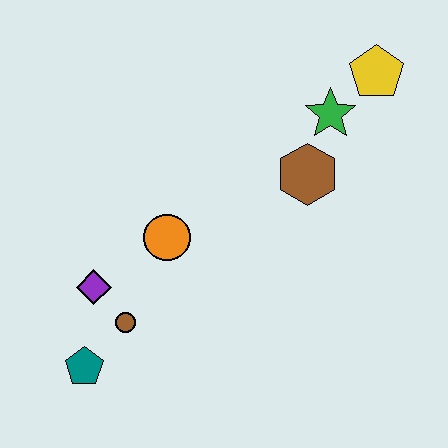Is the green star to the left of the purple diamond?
No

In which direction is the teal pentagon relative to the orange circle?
The teal pentagon is below the orange circle.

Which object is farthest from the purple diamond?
The yellow pentagon is farthest from the purple diamond.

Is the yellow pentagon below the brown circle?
No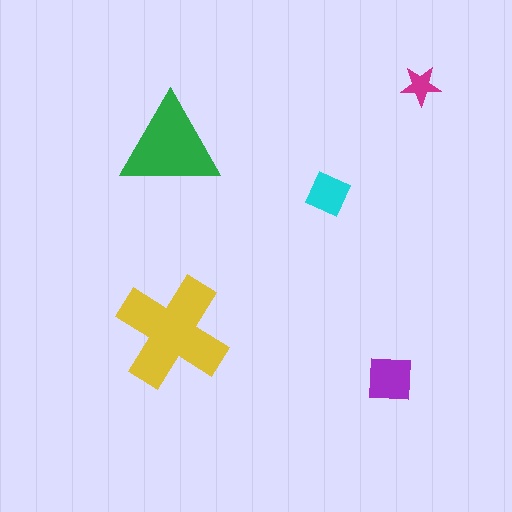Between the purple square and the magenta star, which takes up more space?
The purple square.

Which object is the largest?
The yellow cross.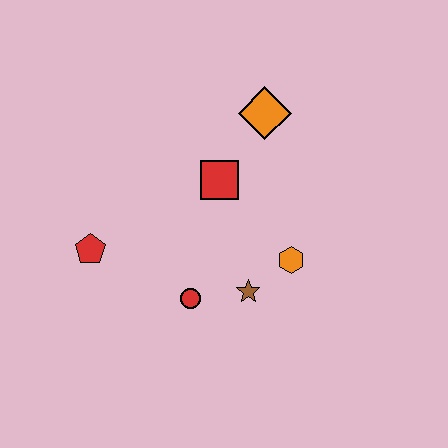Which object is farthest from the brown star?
The orange diamond is farthest from the brown star.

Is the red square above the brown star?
Yes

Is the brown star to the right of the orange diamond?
No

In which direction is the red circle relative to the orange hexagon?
The red circle is to the left of the orange hexagon.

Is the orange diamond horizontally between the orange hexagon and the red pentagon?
Yes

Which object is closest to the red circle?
The brown star is closest to the red circle.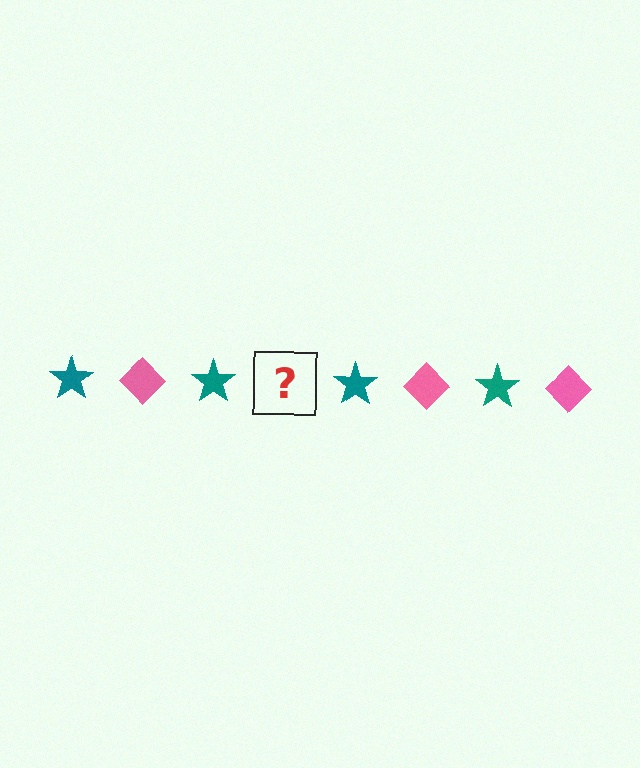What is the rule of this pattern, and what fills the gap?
The rule is that the pattern alternates between teal star and pink diamond. The gap should be filled with a pink diamond.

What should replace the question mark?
The question mark should be replaced with a pink diamond.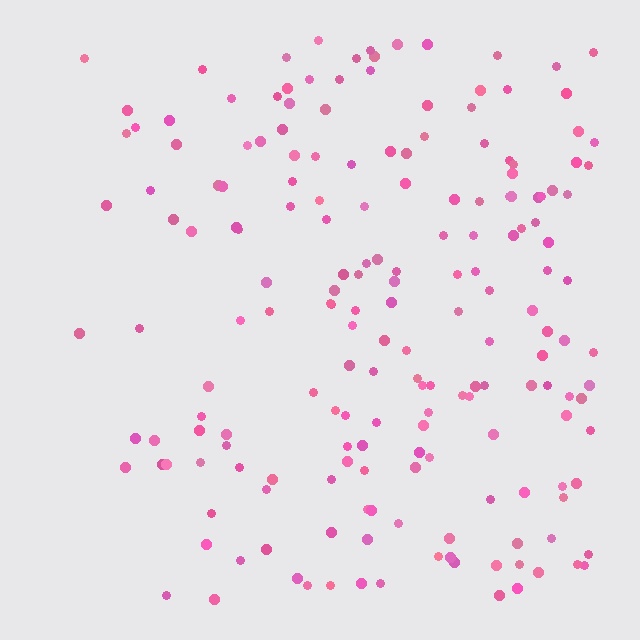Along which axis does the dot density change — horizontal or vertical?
Horizontal.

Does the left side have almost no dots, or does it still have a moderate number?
Still a moderate number, just noticeably fewer than the right.